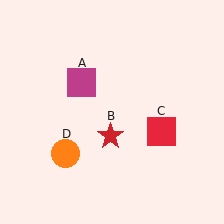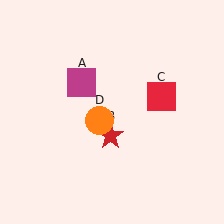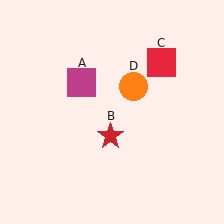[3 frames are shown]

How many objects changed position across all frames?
2 objects changed position: red square (object C), orange circle (object D).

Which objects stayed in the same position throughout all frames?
Magenta square (object A) and red star (object B) remained stationary.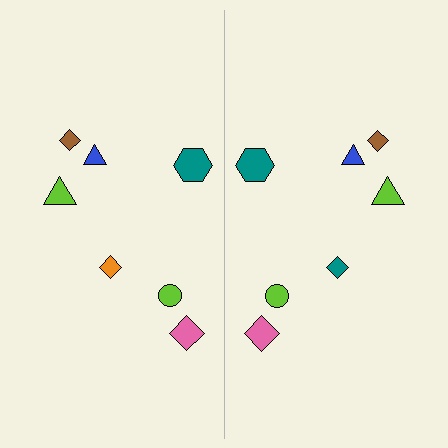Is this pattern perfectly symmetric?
No, the pattern is not perfectly symmetric. The teal diamond on the right side breaks the symmetry — its mirror counterpart is orange.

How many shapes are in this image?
There are 14 shapes in this image.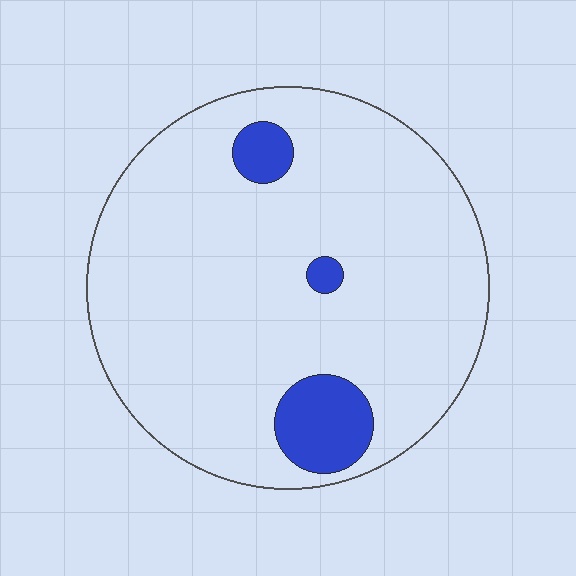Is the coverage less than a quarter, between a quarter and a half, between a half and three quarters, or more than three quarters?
Less than a quarter.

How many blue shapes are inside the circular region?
3.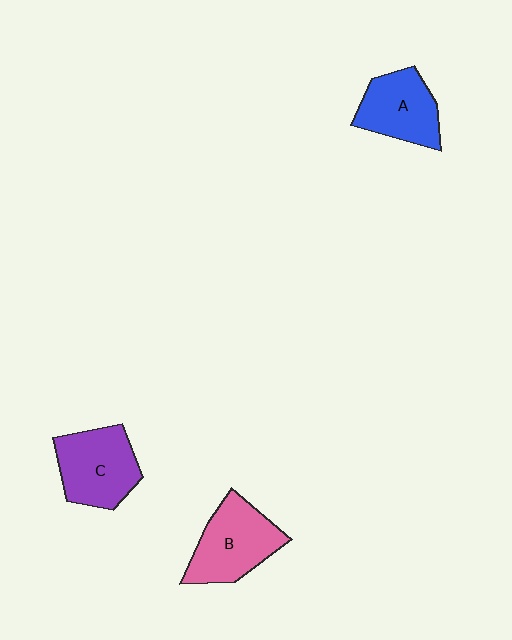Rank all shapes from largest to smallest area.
From largest to smallest: B (pink), C (purple), A (blue).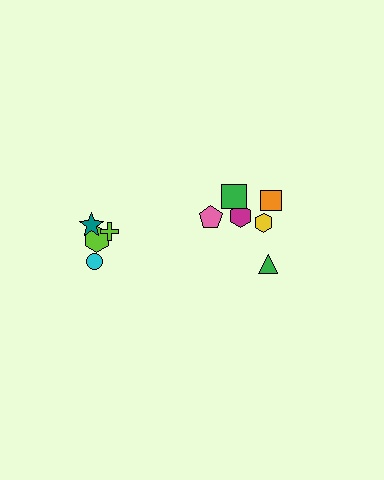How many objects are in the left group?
There are 4 objects.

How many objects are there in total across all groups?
There are 10 objects.